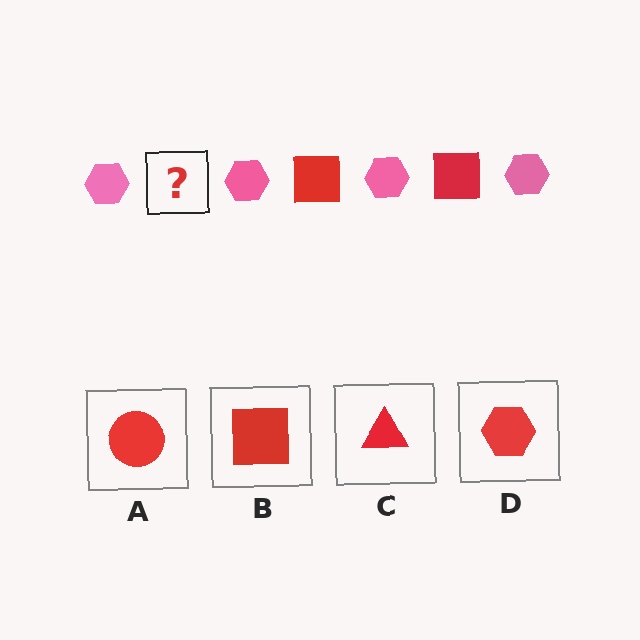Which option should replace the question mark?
Option B.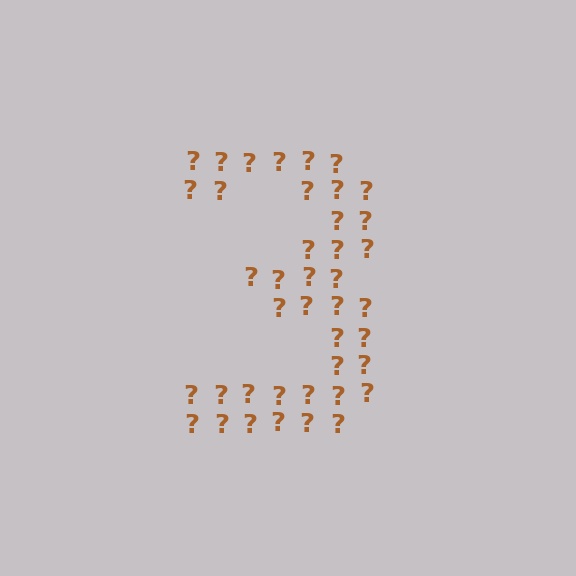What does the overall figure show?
The overall figure shows the digit 3.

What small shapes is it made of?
It is made of small question marks.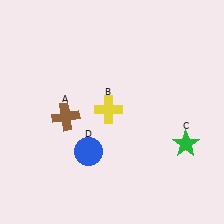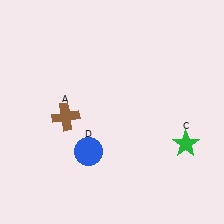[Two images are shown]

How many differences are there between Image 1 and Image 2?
There is 1 difference between the two images.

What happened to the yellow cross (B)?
The yellow cross (B) was removed in Image 2. It was in the top-left area of Image 1.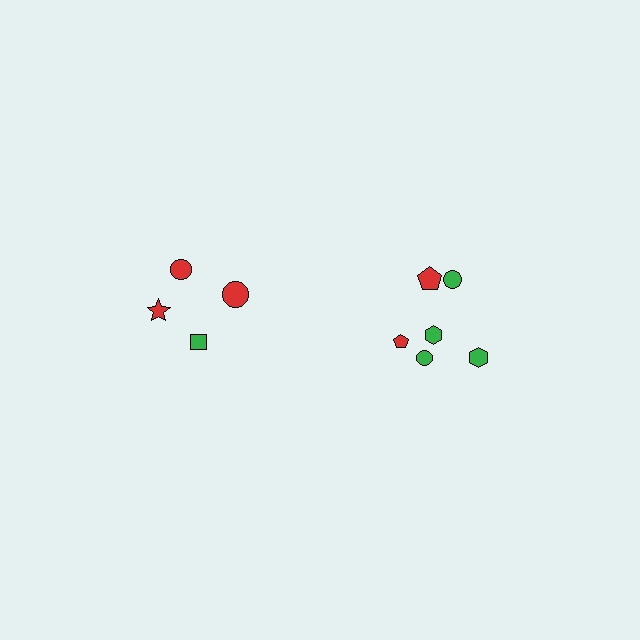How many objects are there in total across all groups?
There are 10 objects.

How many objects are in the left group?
There are 4 objects.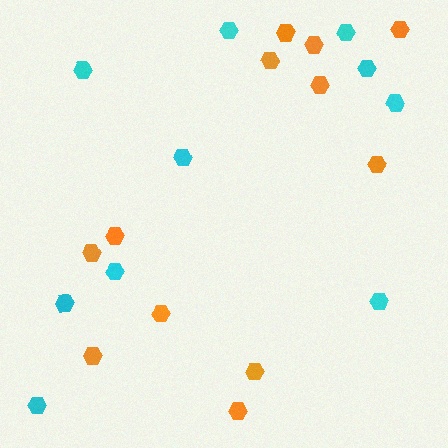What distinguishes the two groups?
There are 2 groups: one group of cyan hexagons (10) and one group of orange hexagons (12).